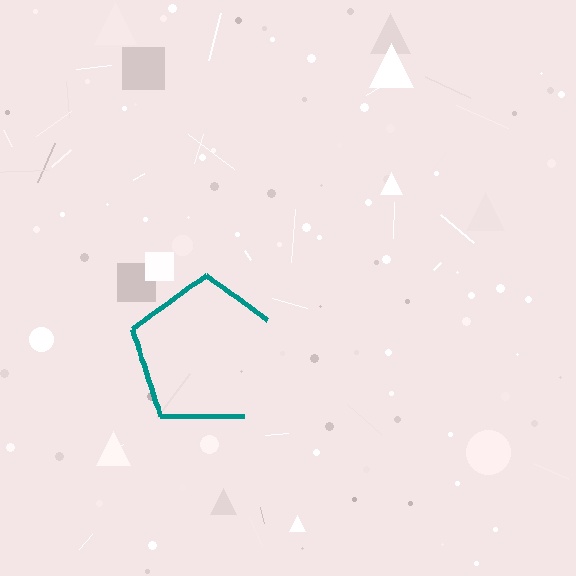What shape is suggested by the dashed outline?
The dashed outline suggests a pentagon.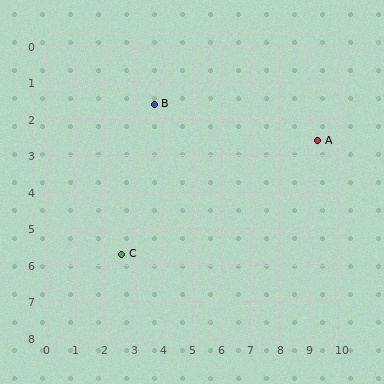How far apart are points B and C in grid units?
Points B and C are about 4.2 grid units apart.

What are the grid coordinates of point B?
Point B is at approximately (3.7, 1.6).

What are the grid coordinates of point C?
Point C is at approximately (2.6, 5.7).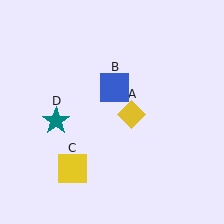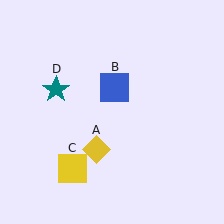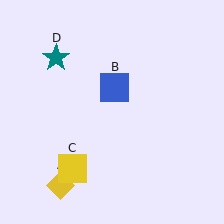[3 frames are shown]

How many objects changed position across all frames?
2 objects changed position: yellow diamond (object A), teal star (object D).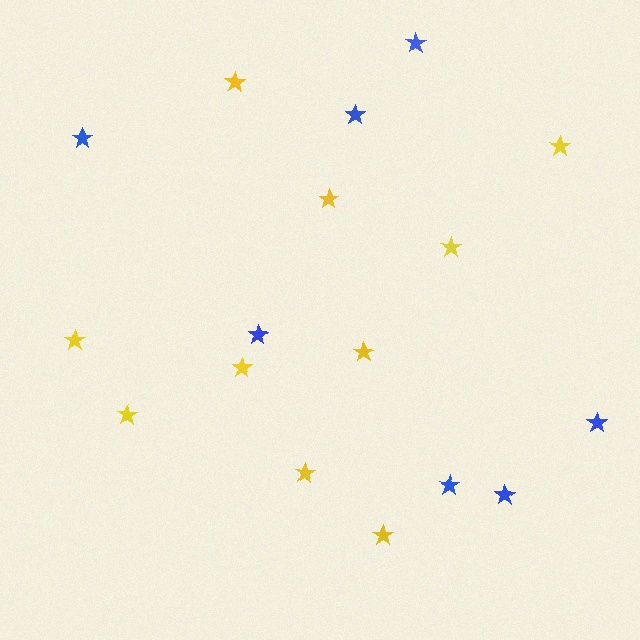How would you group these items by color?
There are 2 groups: one group of yellow stars (10) and one group of blue stars (7).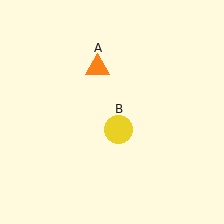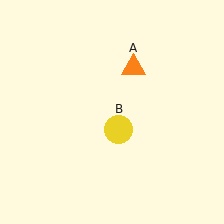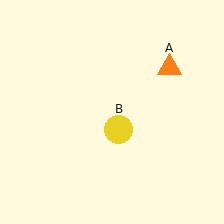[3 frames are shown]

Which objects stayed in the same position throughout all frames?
Yellow circle (object B) remained stationary.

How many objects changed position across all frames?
1 object changed position: orange triangle (object A).